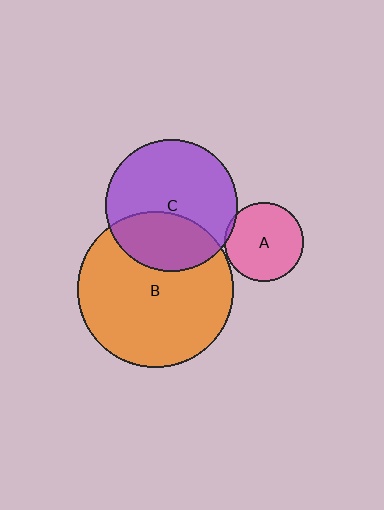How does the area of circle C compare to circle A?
Approximately 2.8 times.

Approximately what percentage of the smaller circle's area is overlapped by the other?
Approximately 35%.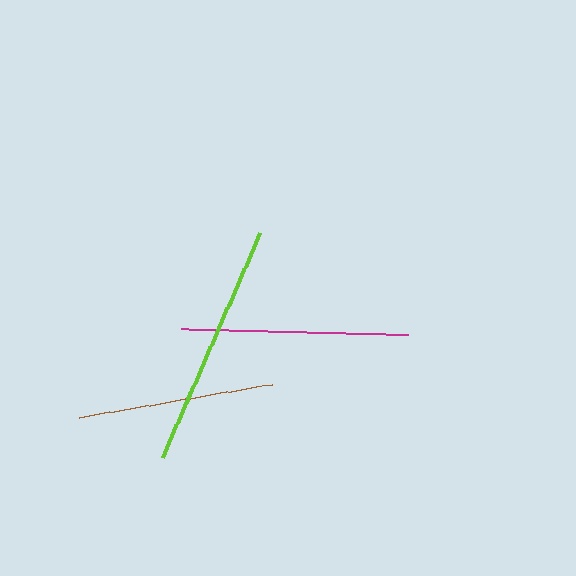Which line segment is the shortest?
The brown line is the shortest at approximately 196 pixels.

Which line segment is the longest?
The lime line is the longest at approximately 245 pixels.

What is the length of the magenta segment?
The magenta segment is approximately 227 pixels long.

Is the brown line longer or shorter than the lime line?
The lime line is longer than the brown line.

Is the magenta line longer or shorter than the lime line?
The lime line is longer than the magenta line.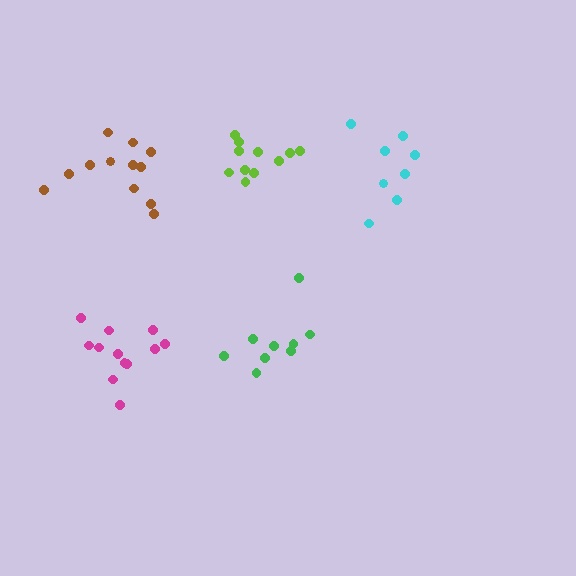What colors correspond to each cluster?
The clusters are colored: cyan, lime, green, magenta, brown.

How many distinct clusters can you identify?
There are 5 distinct clusters.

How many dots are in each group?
Group 1: 8 dots, Group 2: 11 dots, Group 3: 9 dots, Group 4: 12 dots, Group 5: 12 dots (52 total).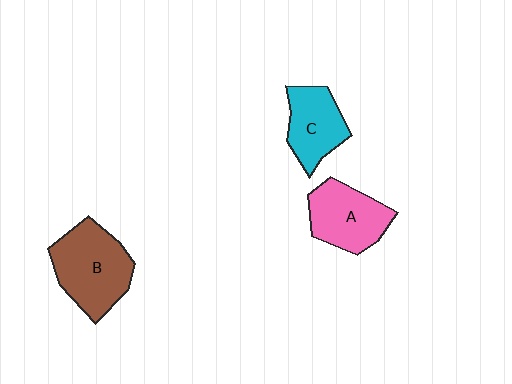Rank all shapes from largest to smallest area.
From largest to smallest: B (brown), A (pink), C (cyan).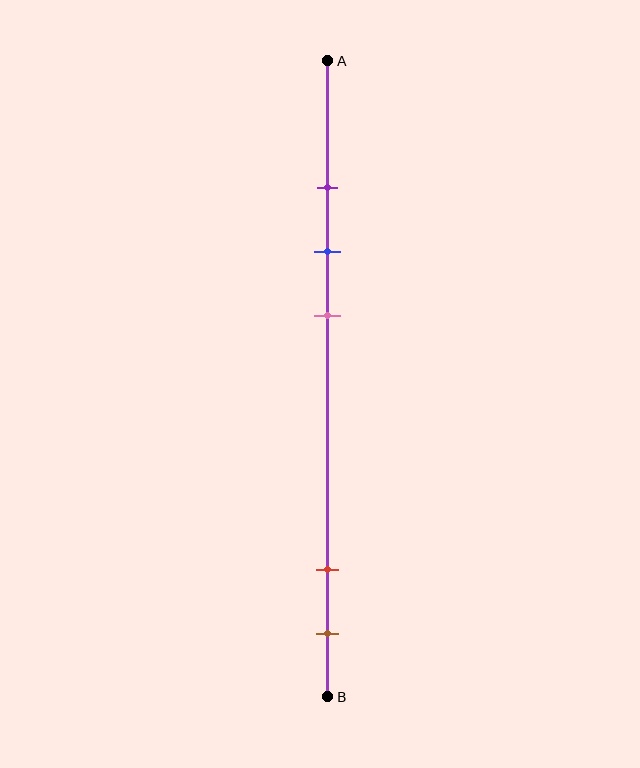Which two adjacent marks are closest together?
The purple and blue marks are the closest adjacent pair.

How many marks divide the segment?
There are 5 marks dividing the segment.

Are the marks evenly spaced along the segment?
No, the marks are not evenly spaced.